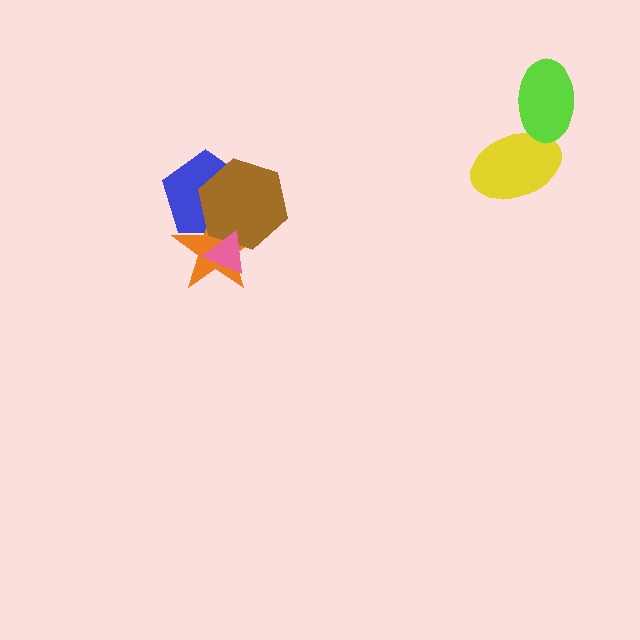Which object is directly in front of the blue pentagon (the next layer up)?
The orange star is directly in front of the blue pentagon.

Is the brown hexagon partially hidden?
Yes, it is partially covered by another shape.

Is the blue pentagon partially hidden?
Yes, it is partially covered by another shape.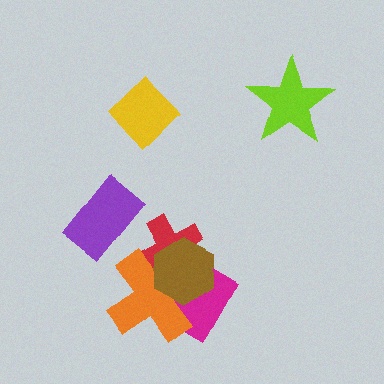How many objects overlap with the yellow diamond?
0 objects overlap with the yellow diamond.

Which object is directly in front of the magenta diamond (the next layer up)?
The orange cross is directly in front of the magenta diamond.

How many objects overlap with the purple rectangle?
0 objects overlap with the purple rectangle.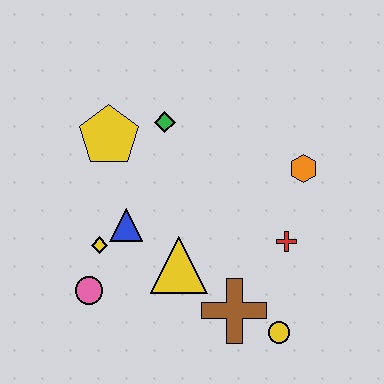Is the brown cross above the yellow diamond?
No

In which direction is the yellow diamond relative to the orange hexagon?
The yellow diamond is to the left of the orange hexagon.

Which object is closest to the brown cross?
The yellow circle is closest to the brown cross.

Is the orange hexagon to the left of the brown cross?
No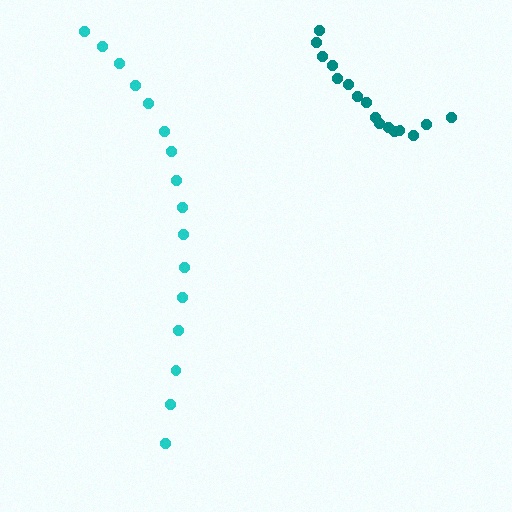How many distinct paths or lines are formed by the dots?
There are 2 distinct paths.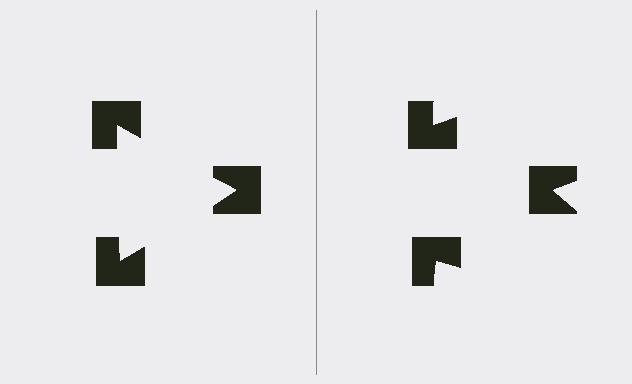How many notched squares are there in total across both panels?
6 — 3 on each side.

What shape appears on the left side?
An illusory triangle.